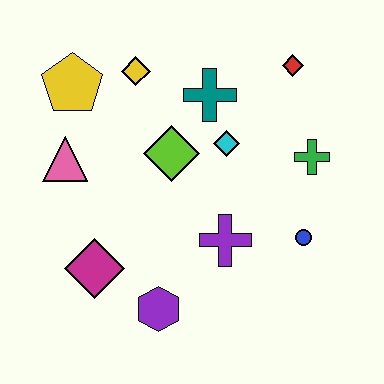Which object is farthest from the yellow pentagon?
The blue circle is farthest from the yellow pentagon.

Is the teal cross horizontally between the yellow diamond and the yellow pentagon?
No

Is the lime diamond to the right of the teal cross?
No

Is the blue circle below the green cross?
Yes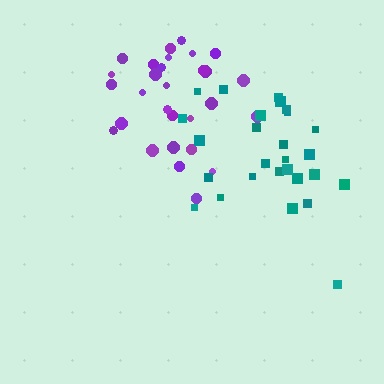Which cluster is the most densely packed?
Teal.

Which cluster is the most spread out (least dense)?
Purple.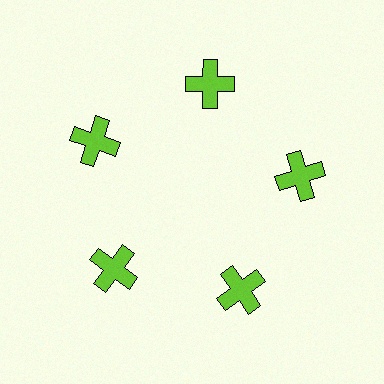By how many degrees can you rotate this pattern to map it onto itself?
The pattern maps onto itself every 72 degrees of rotation.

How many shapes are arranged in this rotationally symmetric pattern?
There are 5 shapes, arranged in 5 groups of 1.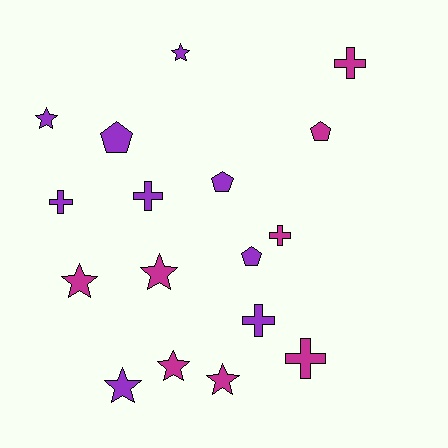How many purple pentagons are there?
There are 3 purple pentagons.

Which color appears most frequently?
Purple, with 9 objects.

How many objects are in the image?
There are 17 objects.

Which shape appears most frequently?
Star, with 7 objects.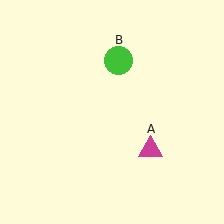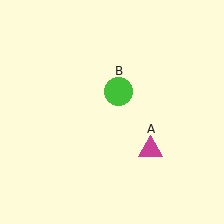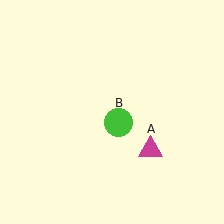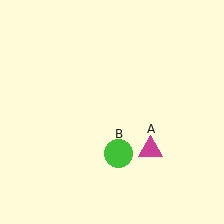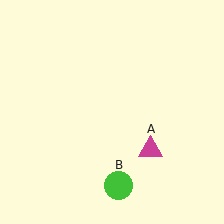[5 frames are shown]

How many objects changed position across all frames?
1 object changed position: green circle (object B).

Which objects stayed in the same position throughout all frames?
Magenta triangle (object A) remained stationary.